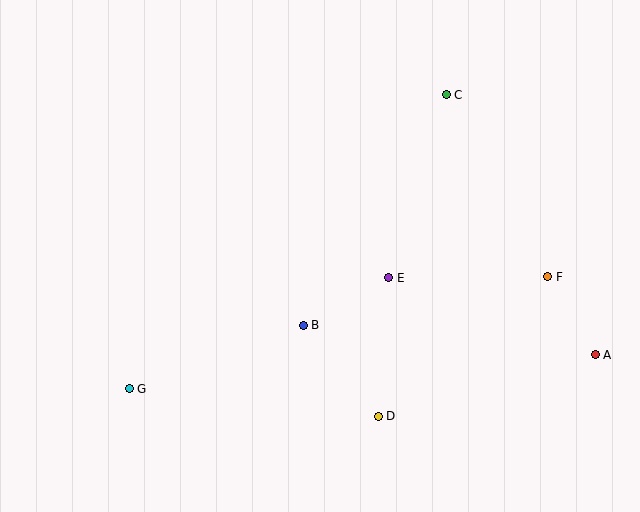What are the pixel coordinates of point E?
Point E is at (389, 278).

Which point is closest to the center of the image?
Point B at (303, 325) is closest to the center.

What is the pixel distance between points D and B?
The distance between D and B is 118 pixels.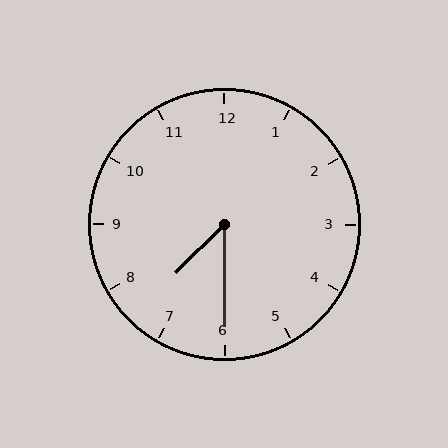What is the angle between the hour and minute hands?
Approximately 45 degrees.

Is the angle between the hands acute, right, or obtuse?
It is acute.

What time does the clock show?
7:30.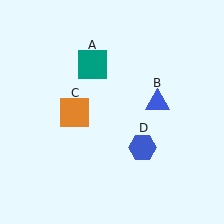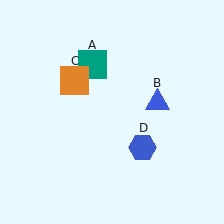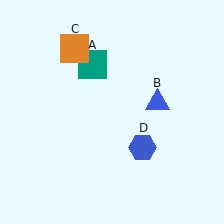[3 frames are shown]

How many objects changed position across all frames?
1 object changed position: orange square (object C).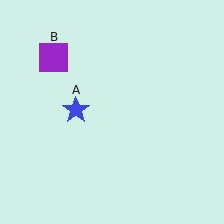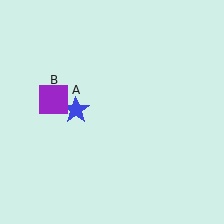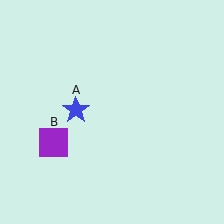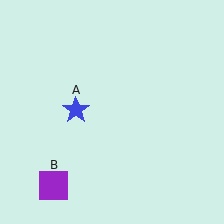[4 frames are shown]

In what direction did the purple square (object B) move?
The purple square (object B) moved down.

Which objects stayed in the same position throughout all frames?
Blue star (object A) remained stationary.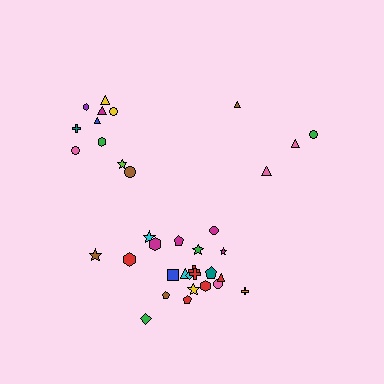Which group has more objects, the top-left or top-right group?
The top-left group.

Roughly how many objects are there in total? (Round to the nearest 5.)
Roughly 35 objects in total.